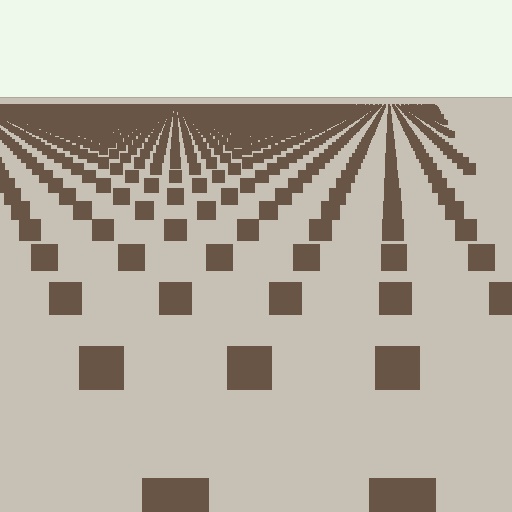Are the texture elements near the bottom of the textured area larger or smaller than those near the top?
Larger. Near the bottom, elements are closer to the viewer and appear at a bigger on-screen size.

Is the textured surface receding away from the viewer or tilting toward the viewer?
The surface is receding away from the viewer. Texture elements get smaller and denser toward the top.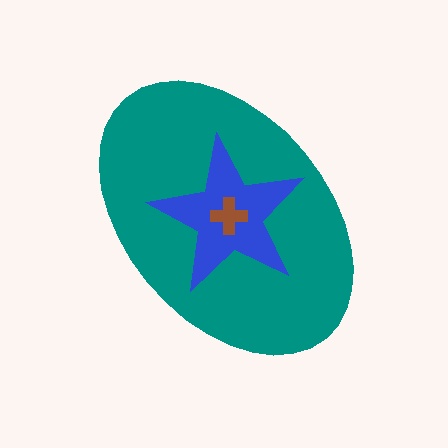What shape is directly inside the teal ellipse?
The blue star.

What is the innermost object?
The brown cross.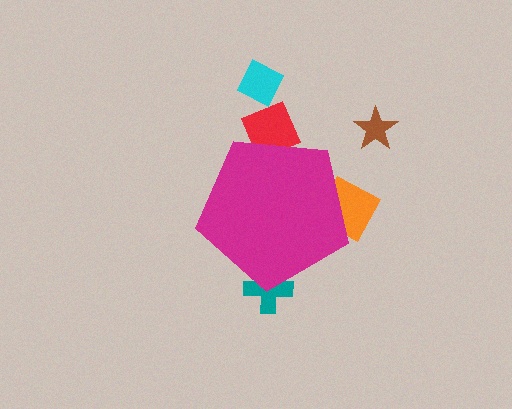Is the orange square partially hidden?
Yes, the orange square is partially hidden behind the magenta pentagon.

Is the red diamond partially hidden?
Yes, the red diamond is partially hidden behind the magenta pentagon.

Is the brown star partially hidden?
No, the brown star is fully visible.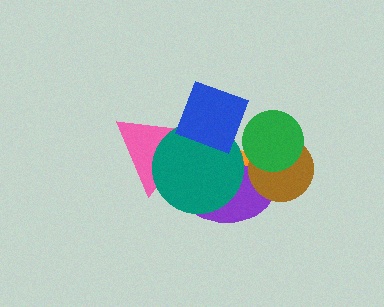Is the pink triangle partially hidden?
Yes, it is partially covered by another shape.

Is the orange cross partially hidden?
Yes, it is partially covered by another shape.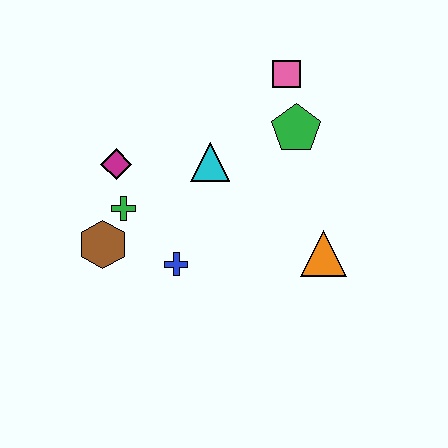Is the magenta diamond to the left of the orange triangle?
Yes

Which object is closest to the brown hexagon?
The green cross is closest to the brown hexagon.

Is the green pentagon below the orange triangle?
No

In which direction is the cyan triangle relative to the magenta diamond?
The cyan triangle is to the right of the magenta diamond.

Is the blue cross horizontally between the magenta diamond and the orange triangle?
Yes